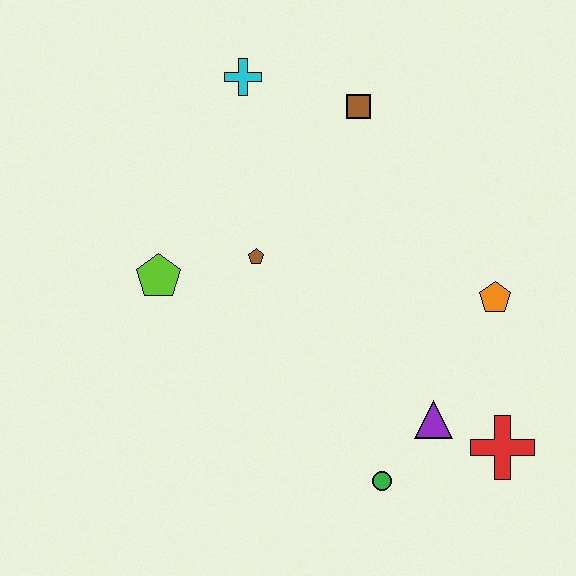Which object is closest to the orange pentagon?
The purple triangle is closest to the orange pentagon.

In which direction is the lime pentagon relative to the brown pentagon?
The lime pentagon is to the left of the brown pentagon.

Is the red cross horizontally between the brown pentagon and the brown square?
No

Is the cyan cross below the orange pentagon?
No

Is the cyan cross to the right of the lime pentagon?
Yes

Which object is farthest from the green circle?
The cyan cross is farthest from the green circle.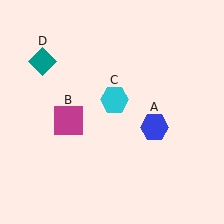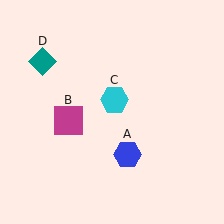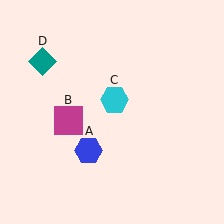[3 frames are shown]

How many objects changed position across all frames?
1 object changed position: blue hexagon (object A).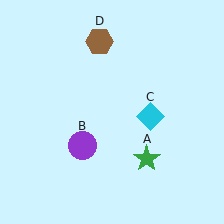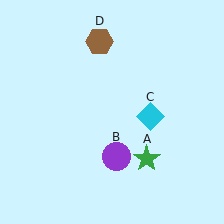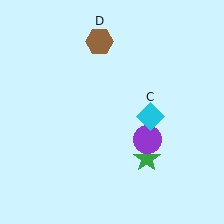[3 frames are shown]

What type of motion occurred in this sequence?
The purple circle (object B) rotated counterclockwise around the center of the scene.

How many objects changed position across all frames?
1 object changed position: purple circle (object B).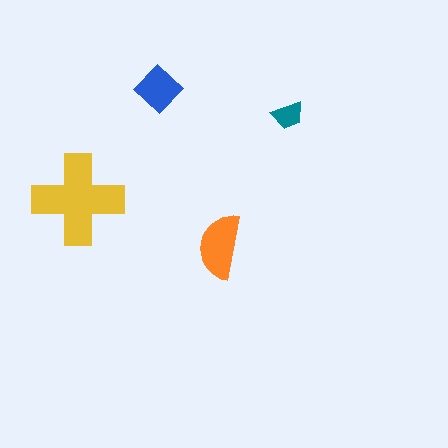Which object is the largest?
The yellow cross.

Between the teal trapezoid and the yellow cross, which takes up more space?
The yellow cross.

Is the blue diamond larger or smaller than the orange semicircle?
Smaller.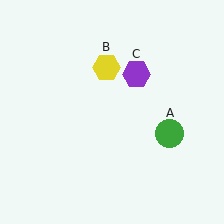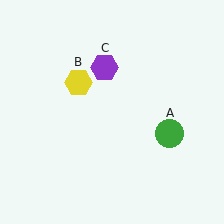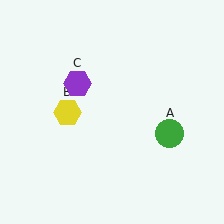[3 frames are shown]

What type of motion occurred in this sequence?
The yellow hexagon (object B), purple hexagon (object C) rotated counterclockwise around the center of the scene.